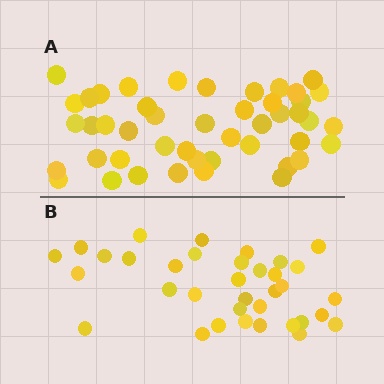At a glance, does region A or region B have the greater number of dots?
Region A (the top region) has more dots.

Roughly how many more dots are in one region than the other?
Region A has roughly 12 or so more dots than region B.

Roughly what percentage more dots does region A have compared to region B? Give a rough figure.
About 30% more.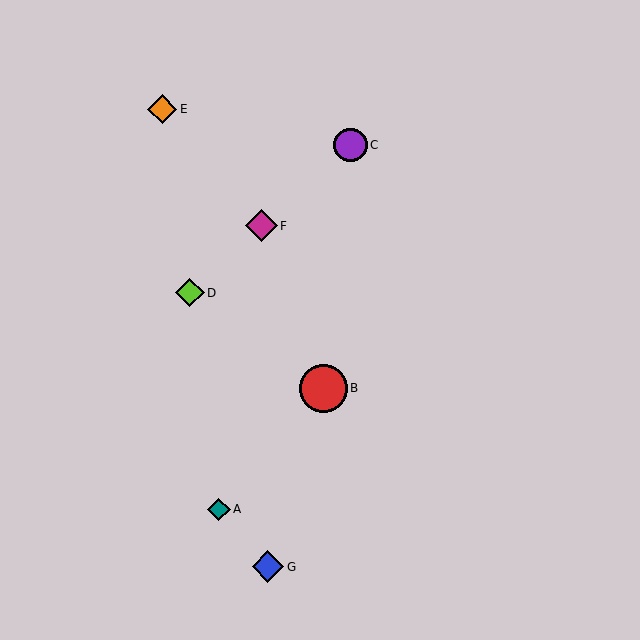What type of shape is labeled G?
Shape G is a blue diamond.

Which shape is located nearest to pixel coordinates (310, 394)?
The red circle (labeled B) at (323, 388) is nearest to that location.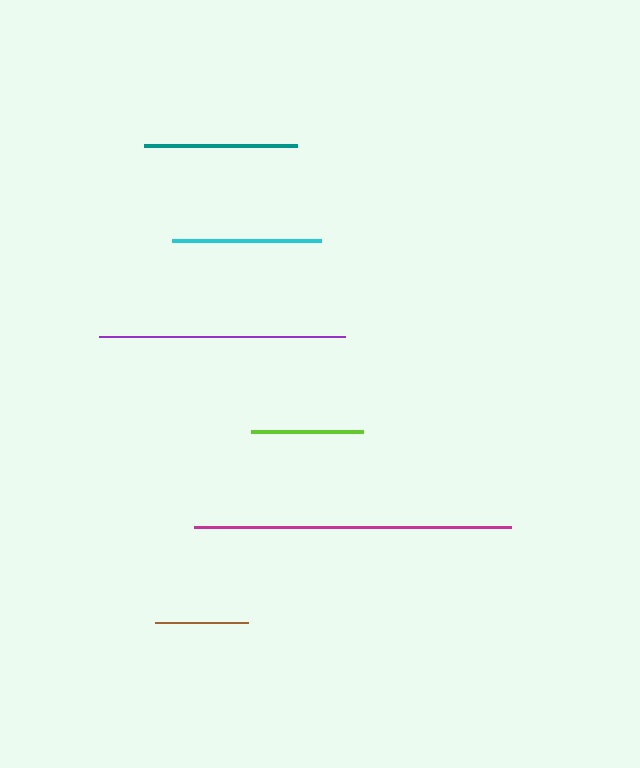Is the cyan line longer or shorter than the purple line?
The purple line is longer than the cyan line.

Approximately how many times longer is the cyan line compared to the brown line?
The cyan line is approximately 1.6 times the length of the brown line.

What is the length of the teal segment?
The teal segment is approximately 152 pixels long.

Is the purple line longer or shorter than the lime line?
The purple line is longer than the lime line.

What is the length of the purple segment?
The purple segment is approximately 246 pixels long.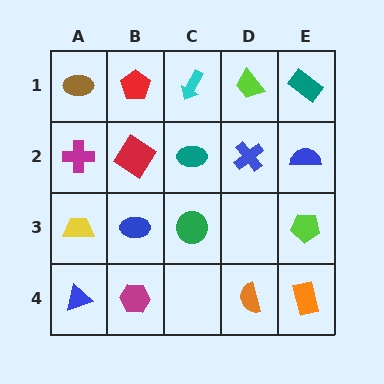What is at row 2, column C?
A teal ellipse.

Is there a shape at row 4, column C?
No, that cell is empty.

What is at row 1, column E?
A teal rectangle.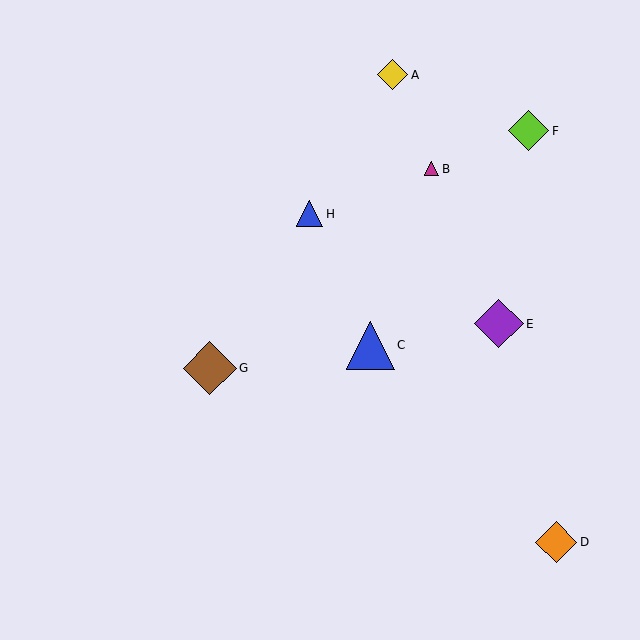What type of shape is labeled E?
Shape E is a purple diamond.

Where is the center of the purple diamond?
The center of the purple diamond is at (499, 324).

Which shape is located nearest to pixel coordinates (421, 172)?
The magenta triangle (labeled B) at (431, 169) is nearest to that location.